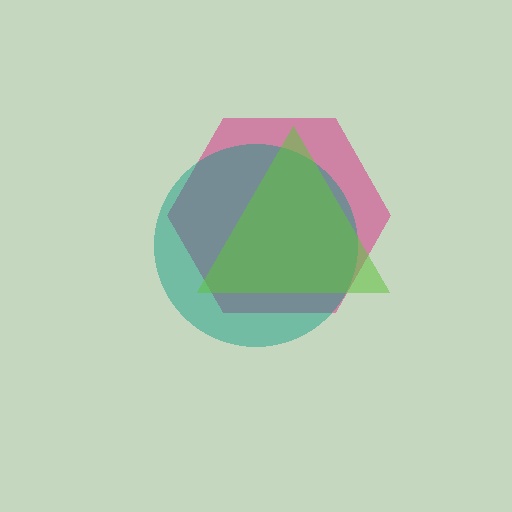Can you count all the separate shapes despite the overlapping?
Yes, there are 3 separate shapes.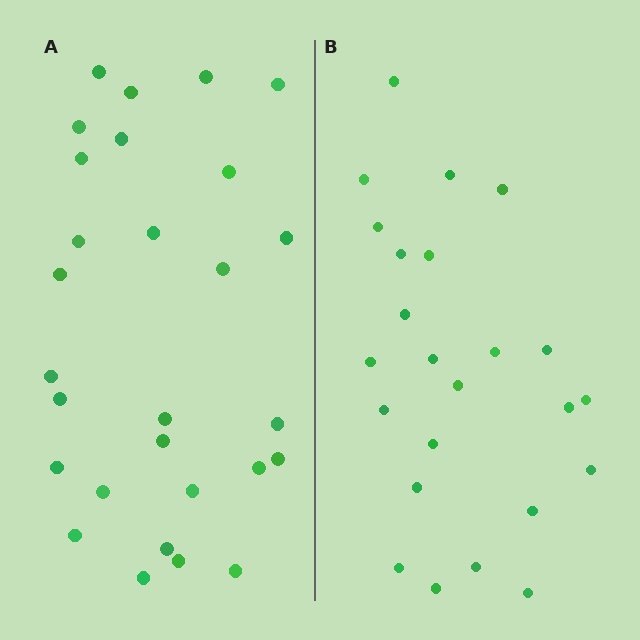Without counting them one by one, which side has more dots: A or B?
Region A (the left region) has more dots.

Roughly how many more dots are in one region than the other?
Region A has about 4 more dots than region B.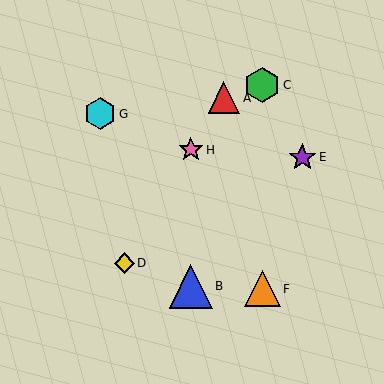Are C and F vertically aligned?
Yes, both are at x≈262.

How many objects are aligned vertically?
2 objects (C, F) are aligned vertically.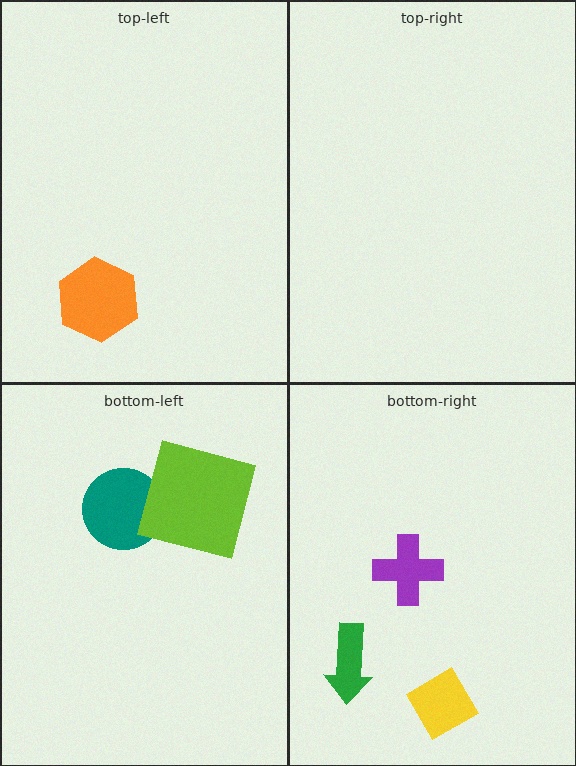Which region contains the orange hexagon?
The top-left region.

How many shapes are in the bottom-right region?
3.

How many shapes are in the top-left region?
1.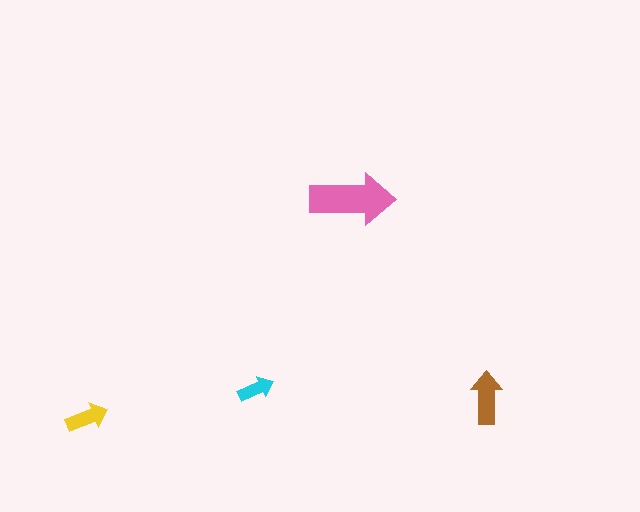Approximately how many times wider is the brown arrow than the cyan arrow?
About 1.5 times wider.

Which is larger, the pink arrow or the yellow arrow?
The pink one.